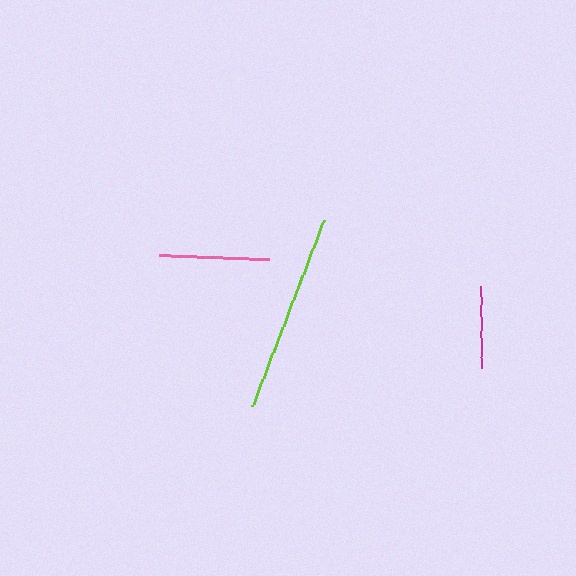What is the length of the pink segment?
The pink segment is approximately 110 pixels long.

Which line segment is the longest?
The lime line is the longest at approximately 199 pixels.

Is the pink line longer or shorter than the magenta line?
The pink line is longer than the magenta line.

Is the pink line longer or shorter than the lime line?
The lime line is longer than the pink line.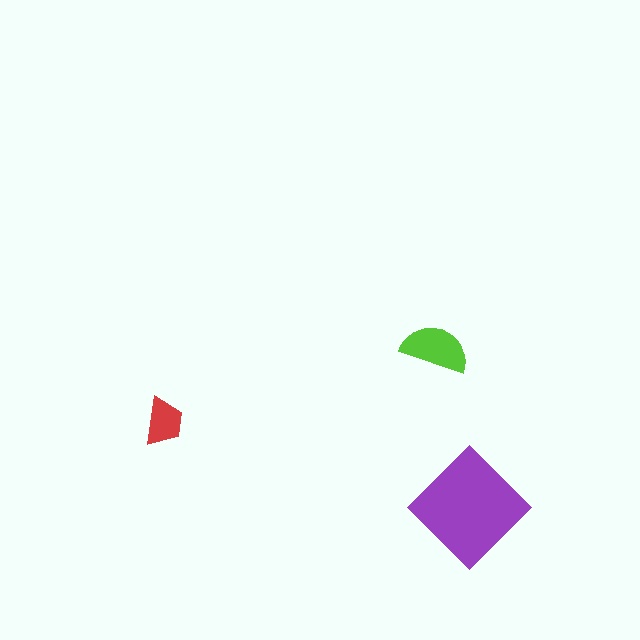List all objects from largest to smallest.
The purple diamond, the lime semicircle, the red trapezoid.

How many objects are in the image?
There are 3 objects in the image.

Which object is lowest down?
The purple diamond is bottommost.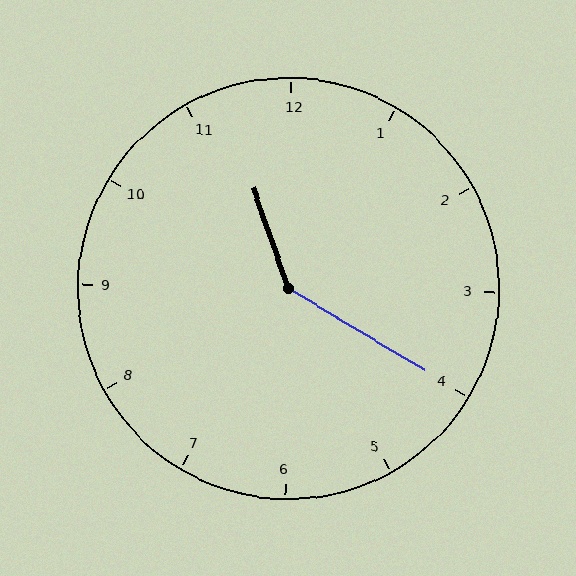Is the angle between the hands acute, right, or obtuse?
It is obtuse.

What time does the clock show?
11:20.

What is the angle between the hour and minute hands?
Approximately 140 degrees.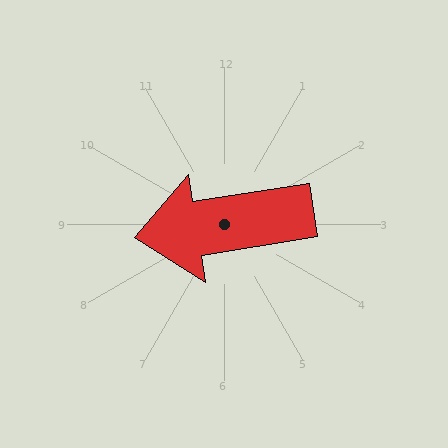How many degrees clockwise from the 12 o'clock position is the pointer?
Approximately 261 degrees.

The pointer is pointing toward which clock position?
Roughly 9 o'clock.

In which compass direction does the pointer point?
West.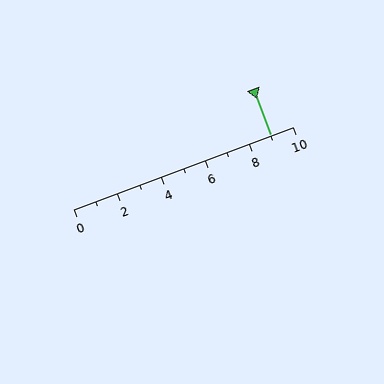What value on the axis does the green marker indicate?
The marker indicates approximately 9.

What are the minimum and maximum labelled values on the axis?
The axis runs from 0 to 10.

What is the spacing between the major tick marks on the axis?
The major ticks are spaced 2 apart.